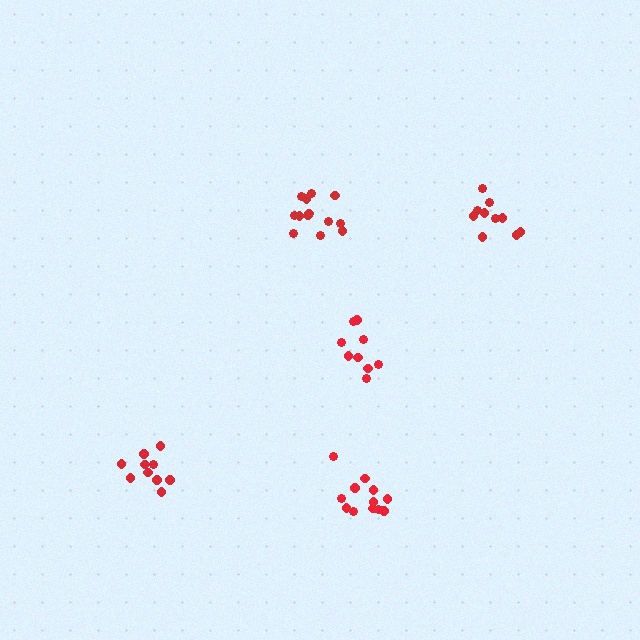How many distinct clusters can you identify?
There are 5 distinct clusters.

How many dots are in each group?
Group 1: 10 dots, Group 2: 9 dots, Group 3: 10 dots, Group 4: 12 dots, Group 5: 13 dots (54 total).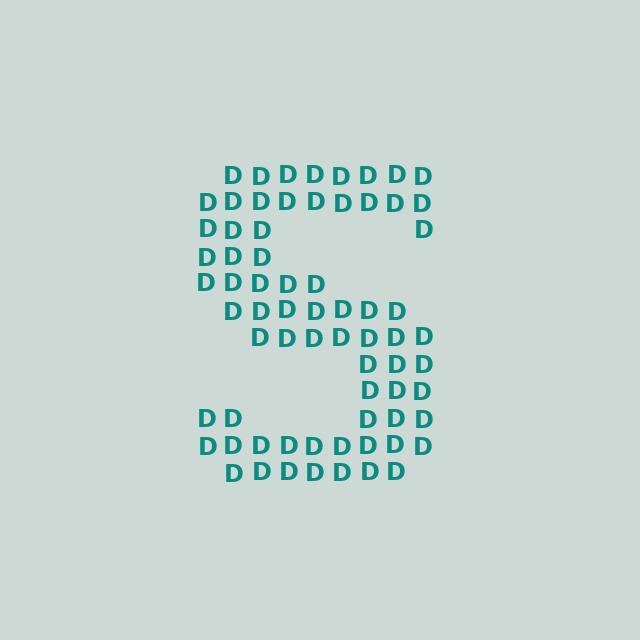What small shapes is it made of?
It is made of small letter D's.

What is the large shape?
The large shape is the letter S.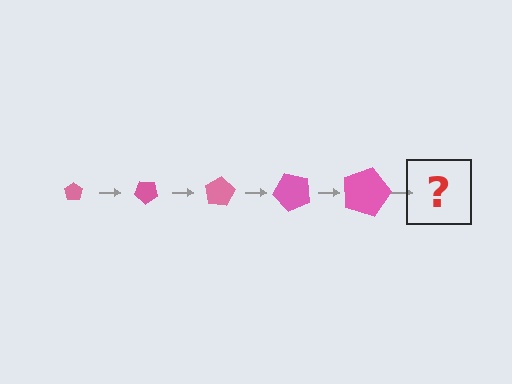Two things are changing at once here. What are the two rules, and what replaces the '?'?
The two rules are that the pentagon grows larger each step and it rotates 40 degrees each step. The '?' should be a pentagon, larger than the previous one and rotated 200 degrees from the start.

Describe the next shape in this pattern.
It should be a pentagon, larger than the previous one and rotated 200 degrees from the start.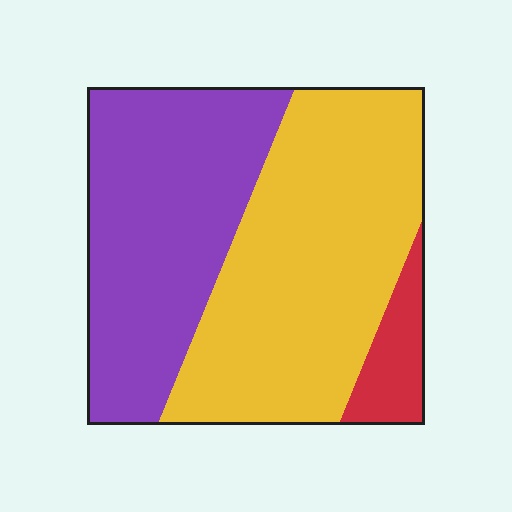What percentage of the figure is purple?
Purple covers around 40% of the figure.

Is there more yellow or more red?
Yellow.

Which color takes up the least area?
Red, at roughly 10%.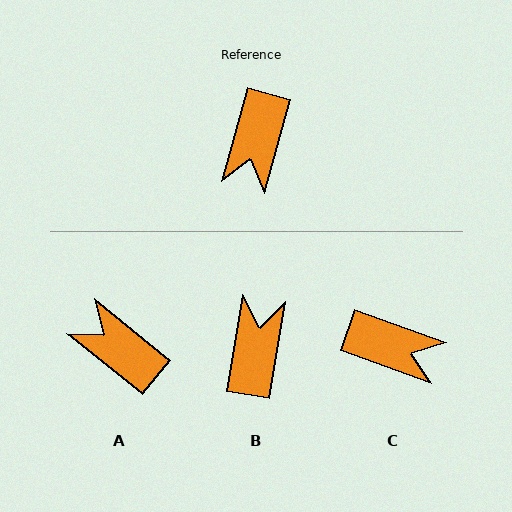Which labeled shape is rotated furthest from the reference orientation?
B, about 174 degrees away.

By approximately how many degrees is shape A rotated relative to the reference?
Approximately 114 degrees clockwise.